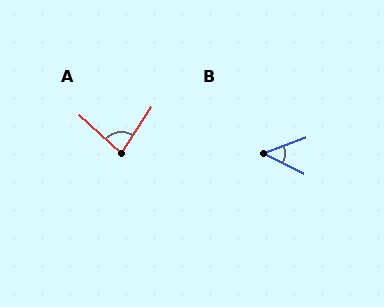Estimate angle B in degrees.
Approximately 48 degrees.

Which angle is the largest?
A, at approximately 81 degrees.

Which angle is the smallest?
B, at approximately 48 degrees.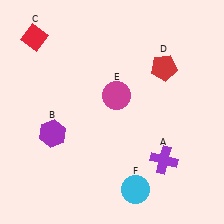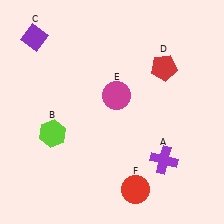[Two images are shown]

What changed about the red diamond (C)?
In Image 1, C is red. In Image 2, it changed to purple.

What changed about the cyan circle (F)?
In Image 1, F is cyan. In Image 2, it changed to red.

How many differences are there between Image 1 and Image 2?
There are 3 differences between the two images.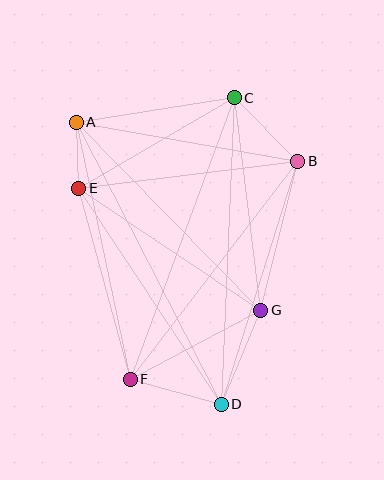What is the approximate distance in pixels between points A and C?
The distance between A and C is approximately 160 pixels.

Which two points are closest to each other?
Points A and E are closest to each other.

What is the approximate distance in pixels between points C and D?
The distance between C and D is approximately 307 pixels.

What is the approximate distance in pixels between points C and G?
The distance between C and G is approximately 214 pixels.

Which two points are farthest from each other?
Points A and D are farthest from each other.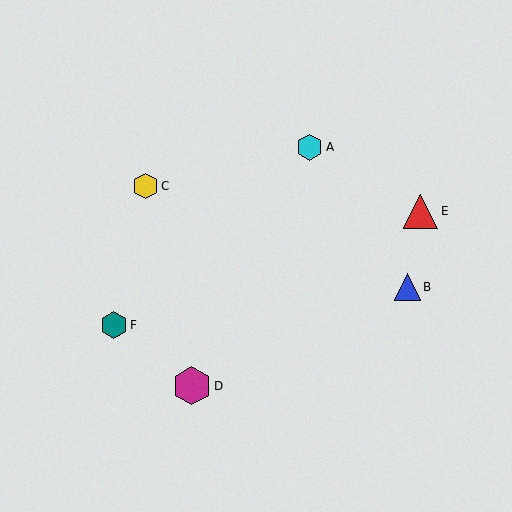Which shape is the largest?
The magenta hexagon (labeled D) is the largest.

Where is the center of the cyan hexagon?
The center of the cyan hexagon is at (310, 147).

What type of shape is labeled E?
Shape E is a red triangle.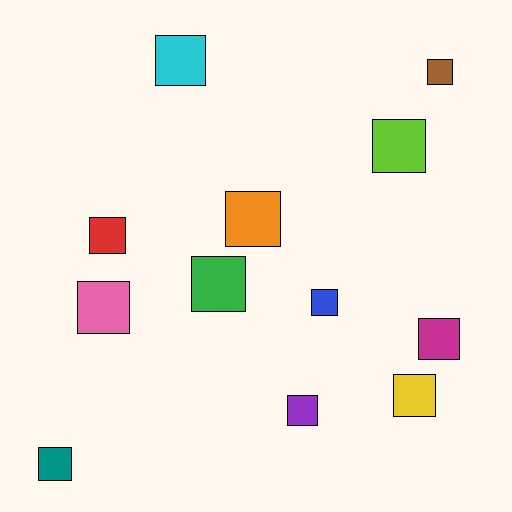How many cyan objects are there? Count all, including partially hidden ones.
There is 1 cyan object.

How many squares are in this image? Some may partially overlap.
There are 12 squares.